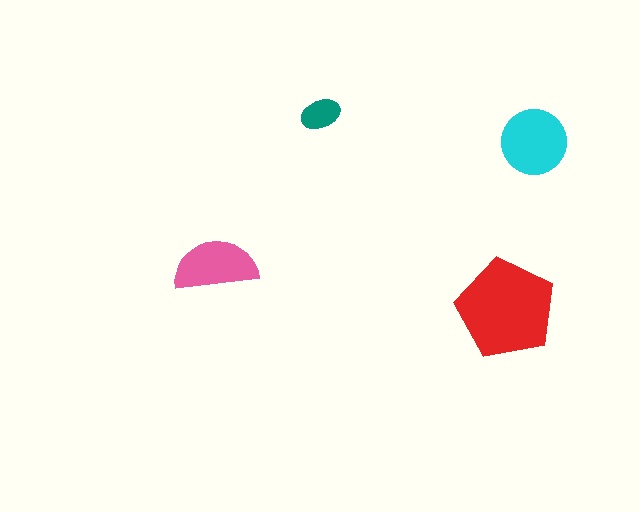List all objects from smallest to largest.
The teal ellipse, the pink semicircle, the cyan circle, the red pentagon.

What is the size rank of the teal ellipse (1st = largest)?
4th.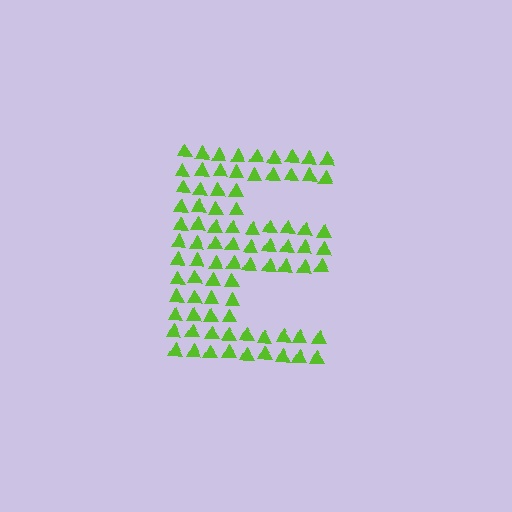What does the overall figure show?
The overall figure shows the letter E.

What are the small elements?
The small elements are triangles.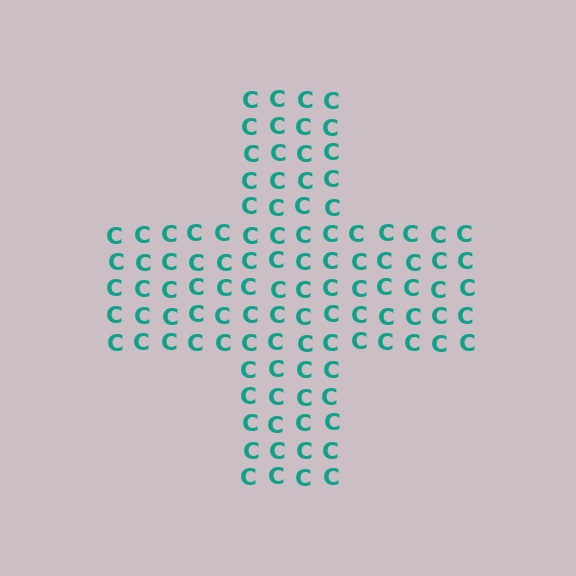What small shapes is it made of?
It is made of small letter C's.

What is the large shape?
The large shape is a cross.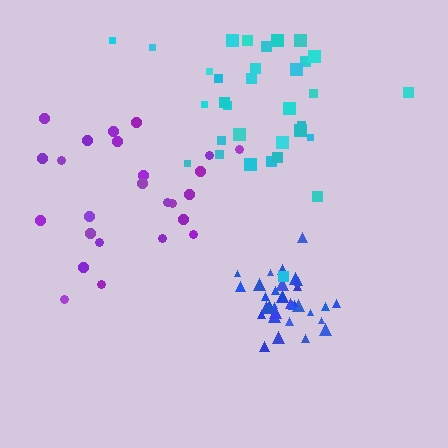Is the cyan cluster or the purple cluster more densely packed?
Cyan.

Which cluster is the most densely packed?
Blue.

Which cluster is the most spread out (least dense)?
Purple.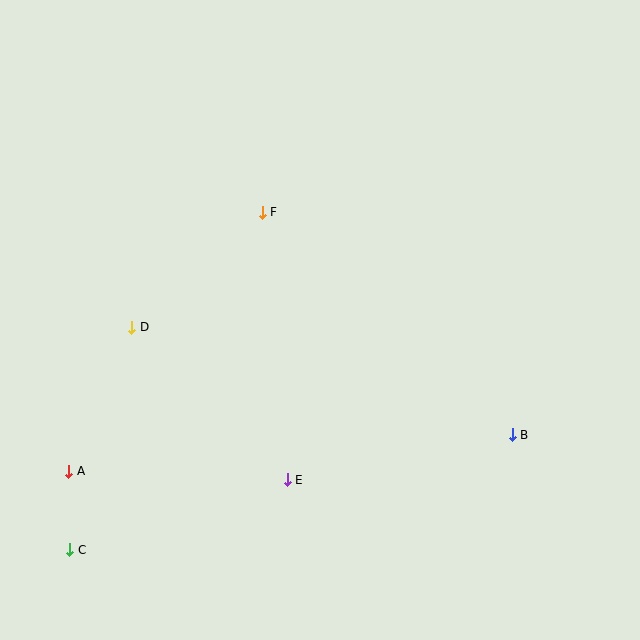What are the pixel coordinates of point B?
Point B is at (512, 435).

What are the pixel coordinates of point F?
Point F is at (262, 212).